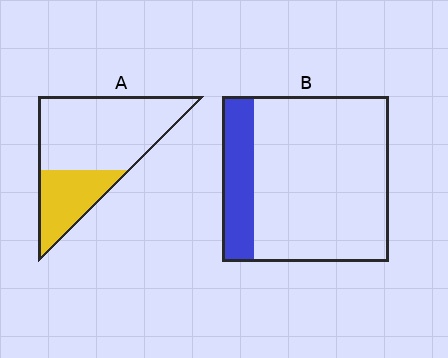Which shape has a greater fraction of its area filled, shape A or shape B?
Shape A.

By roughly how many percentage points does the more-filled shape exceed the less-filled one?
By roughly 10 percentage points (A over B).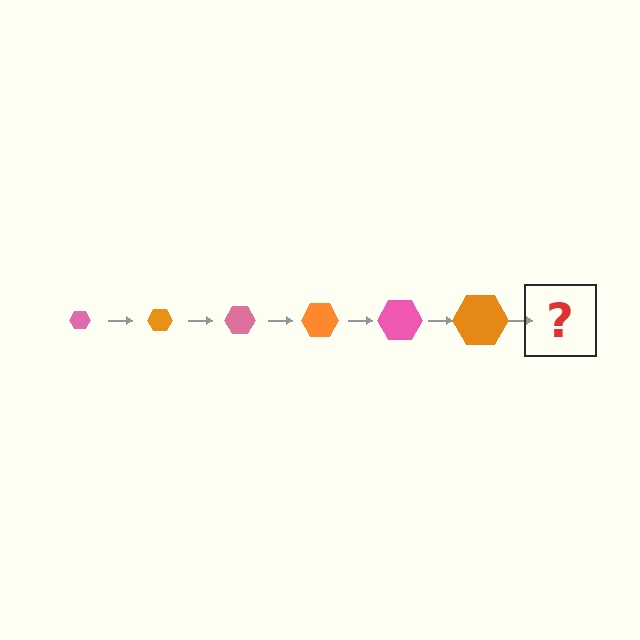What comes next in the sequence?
The next element should be a pink hexagon, larger than the previous one.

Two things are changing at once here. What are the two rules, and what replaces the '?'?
The two rules are that the hexagon grows larger each step and the color cycles through pink and orange. The '?' should be a pink hexagon, larger than the previous one.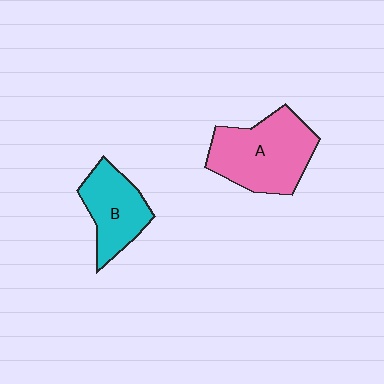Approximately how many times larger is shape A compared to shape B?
Approximately 1.5 times.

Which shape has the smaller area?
Shape B (cyan).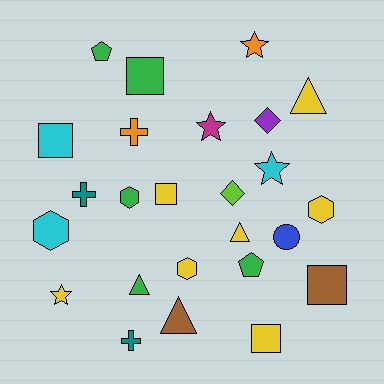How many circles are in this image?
There is 1 circle.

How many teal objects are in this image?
There are 2 teal objects.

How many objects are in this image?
There are 25 objects.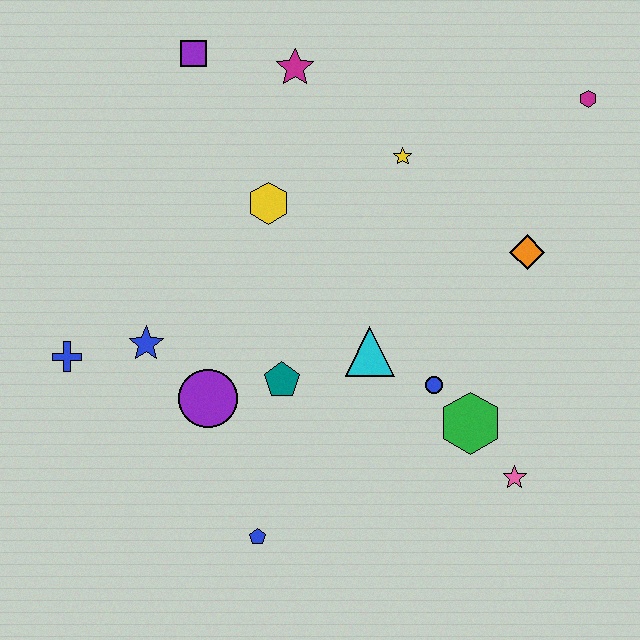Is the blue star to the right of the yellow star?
No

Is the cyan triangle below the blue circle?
No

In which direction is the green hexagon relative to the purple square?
The green hexagon is below the purple square.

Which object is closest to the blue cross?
The blue star is closest to the blue cross.